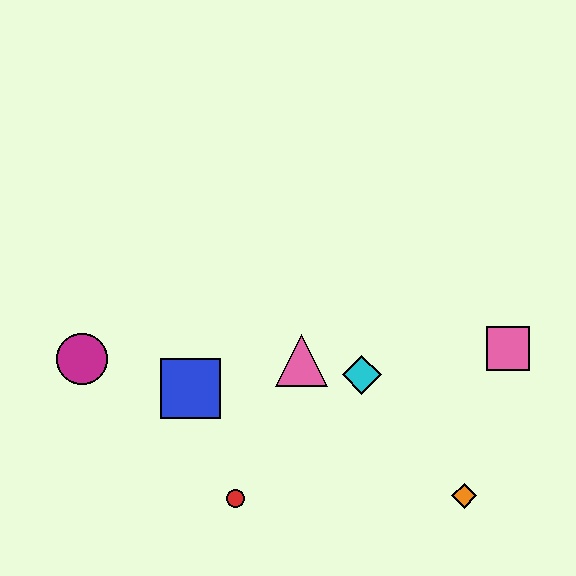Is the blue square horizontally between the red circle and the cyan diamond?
No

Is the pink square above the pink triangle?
Yes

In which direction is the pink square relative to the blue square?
The pink square is to the right of the blue square.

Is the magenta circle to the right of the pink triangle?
No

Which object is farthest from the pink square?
The magenta circle is farthest from the pink square.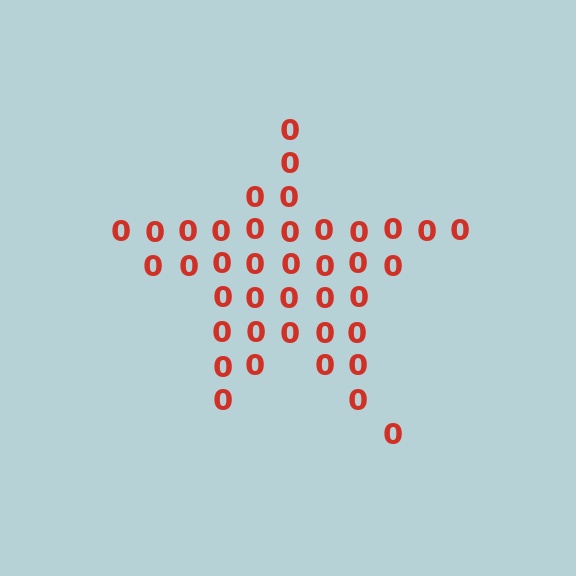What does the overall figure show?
The overall figure shows a star.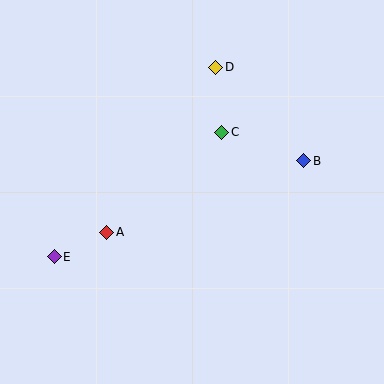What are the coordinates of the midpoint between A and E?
The midpoint between A and E is at (80, 245).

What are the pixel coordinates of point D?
Point D is at (216, 67).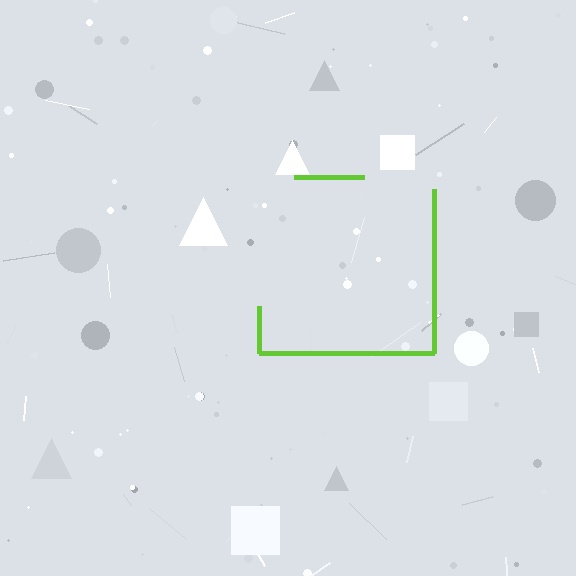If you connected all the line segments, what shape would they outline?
They would outline a square.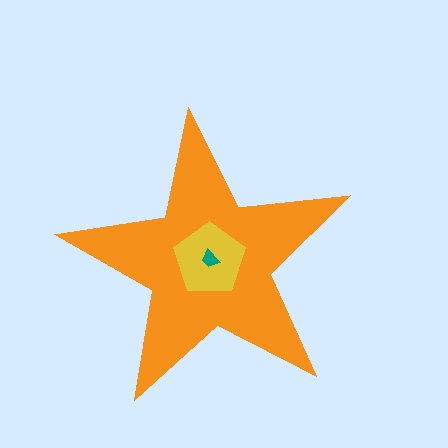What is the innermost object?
The teal trapezoid.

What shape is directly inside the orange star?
The yellow pentagon.